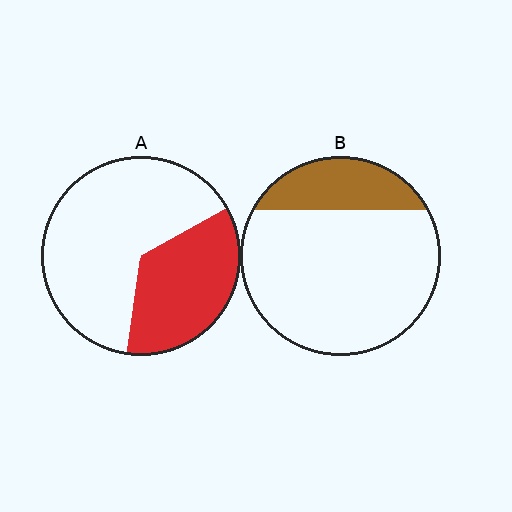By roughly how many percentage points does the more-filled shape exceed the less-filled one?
By roughly 15 percentage points (A over B).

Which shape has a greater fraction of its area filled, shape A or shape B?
Shape A.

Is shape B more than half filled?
No.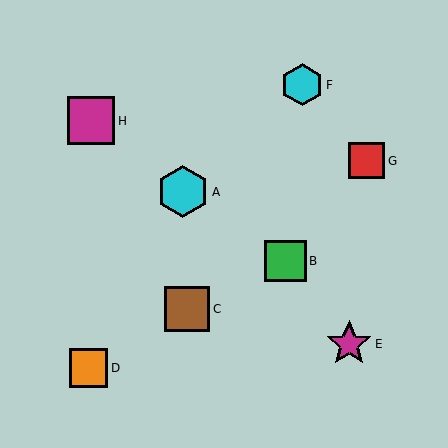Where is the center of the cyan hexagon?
The center of the cyan hexagon is at (302, 85).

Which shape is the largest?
The cyan hexagon (labeled A) is the largest.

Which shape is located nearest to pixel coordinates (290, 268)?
The green square (labeled B) at (285, 261) is nearest to that location.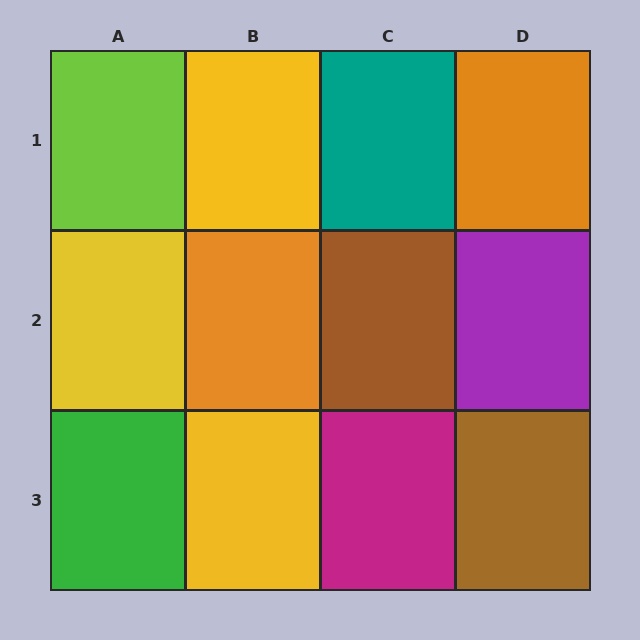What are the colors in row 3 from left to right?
Green, yellow, magenta, brown.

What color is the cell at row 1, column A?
Lime.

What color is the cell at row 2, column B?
Orange.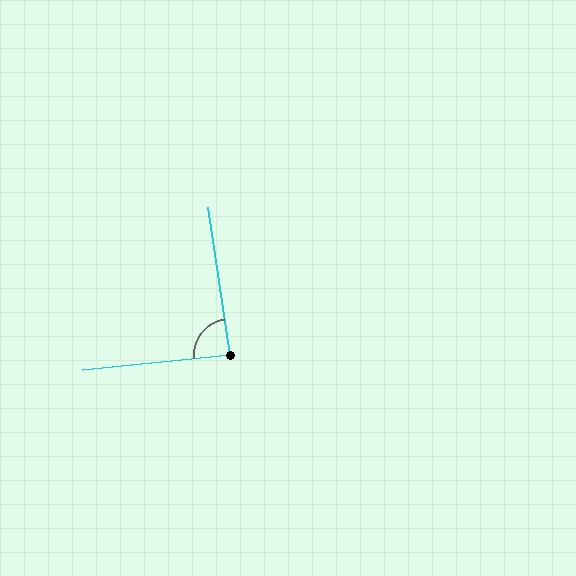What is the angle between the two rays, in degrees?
Approximately 87 degrees.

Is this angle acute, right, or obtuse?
It is approximately a right angle.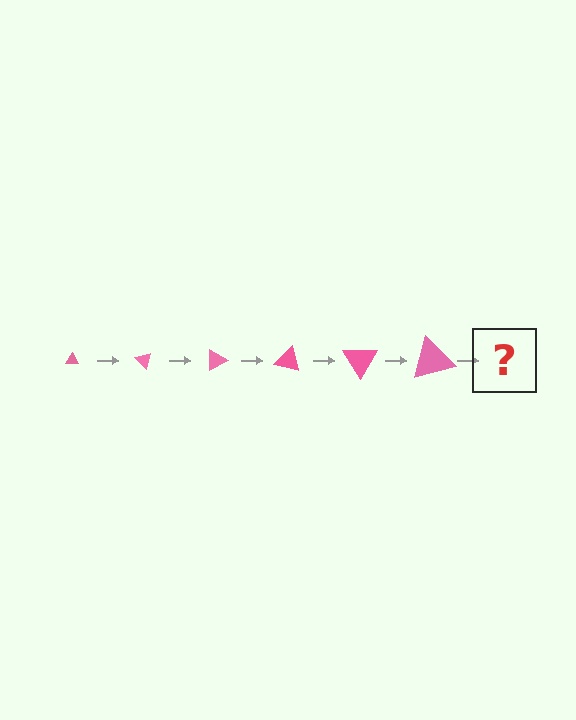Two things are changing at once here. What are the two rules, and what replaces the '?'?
The two rules are that the triangle grows larger each step and it rotates 45 degrees each step. The '?' should be a triangle, larger than the previous one and rotated 270 degrees from the start.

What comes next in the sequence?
The next element should be a triangle, larger than the previous one and rotated 270 degrees from the start.